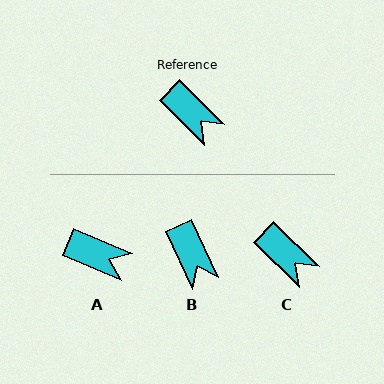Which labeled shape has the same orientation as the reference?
C.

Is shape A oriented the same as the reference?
No, it is off by about 22 degrees.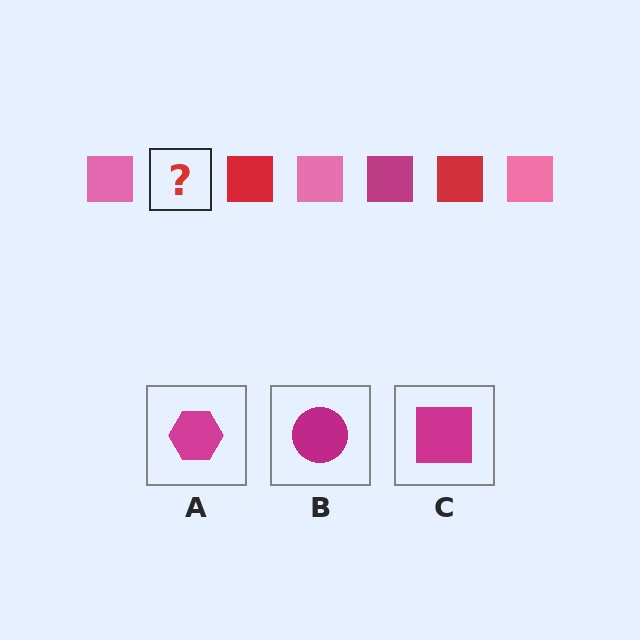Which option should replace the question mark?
Option C.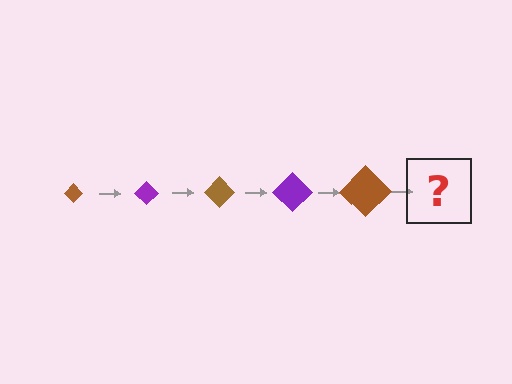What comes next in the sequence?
The next element should be a purple diamond, larger than the previous one.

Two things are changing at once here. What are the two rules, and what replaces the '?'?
The two rules are that the diamond grows larger each step and the color cycles through brown and purple. The '?' should be a purple diamond, larger than the previous one.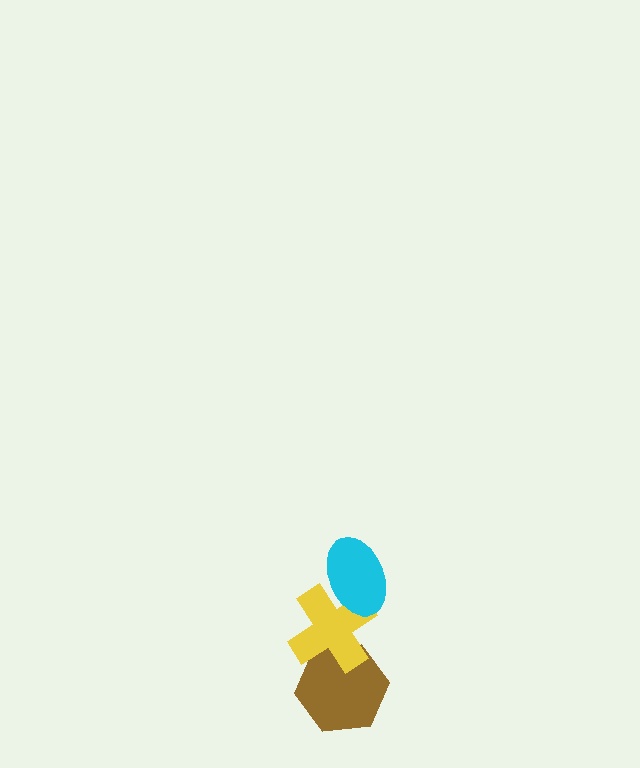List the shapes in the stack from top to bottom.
From top to bottom: the cyan ellipse, the yellow cross, the brown hexagon.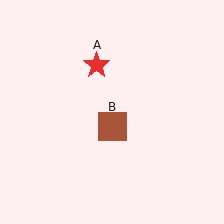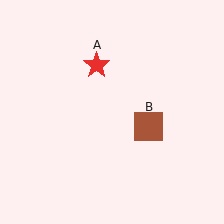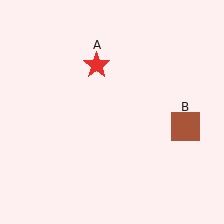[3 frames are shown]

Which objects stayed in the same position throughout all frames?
Red star (object A) remained stationary.